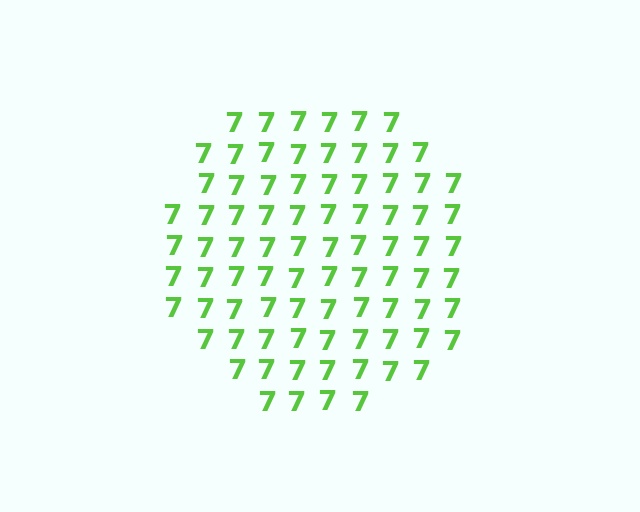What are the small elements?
The small elements are digit 7's.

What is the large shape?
The large shape is a circle.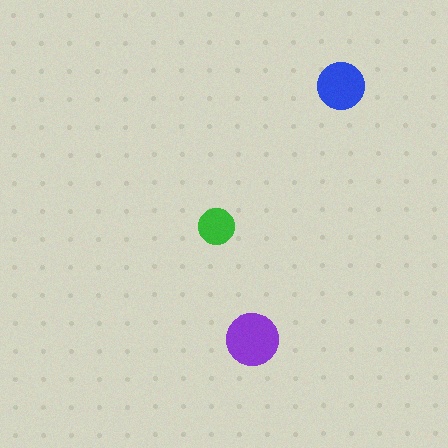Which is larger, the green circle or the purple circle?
The purple one.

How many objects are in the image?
There are 3 objects in the image.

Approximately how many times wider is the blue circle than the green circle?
About 1.5 times wider.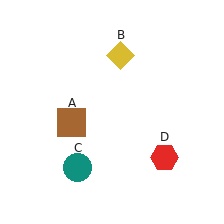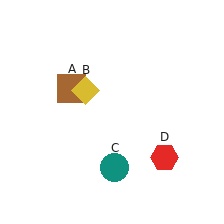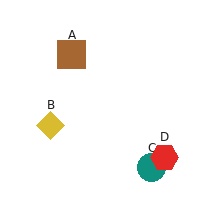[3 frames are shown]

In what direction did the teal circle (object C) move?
The teal circle (object C) moved right.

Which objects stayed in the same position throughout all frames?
Red hexagon (object D) remained stationary.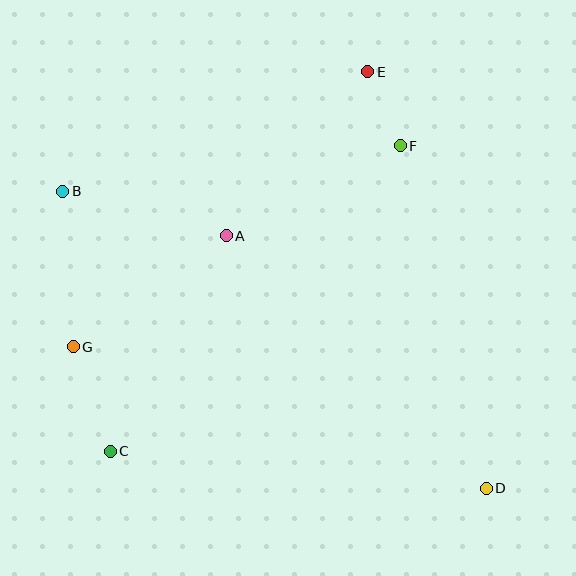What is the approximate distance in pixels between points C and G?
The distance between C and G is approximately 111 pixels.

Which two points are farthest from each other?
Points B and D are farthest from each other.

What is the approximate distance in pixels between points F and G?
The distance between F and G is approximately 384 pixels.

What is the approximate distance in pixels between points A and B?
The distance between A and B is approximately 169 pixels.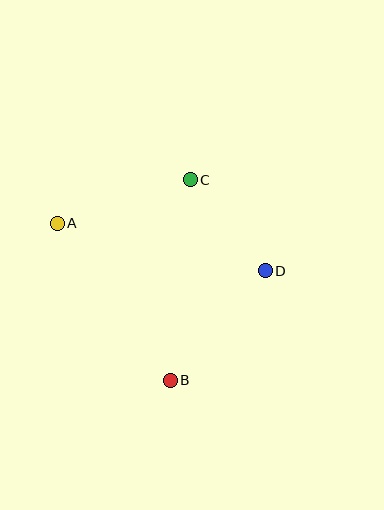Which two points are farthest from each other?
Points A and D are farthest from each other.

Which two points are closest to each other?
Points C and D are closest to each other.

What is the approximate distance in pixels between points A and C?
The distance between A and C is approximately 140 pixels.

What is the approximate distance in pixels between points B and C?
The distance between B and C is approximately 202 pixels.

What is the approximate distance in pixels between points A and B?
The distance between A and B is approximately 193 pixels.